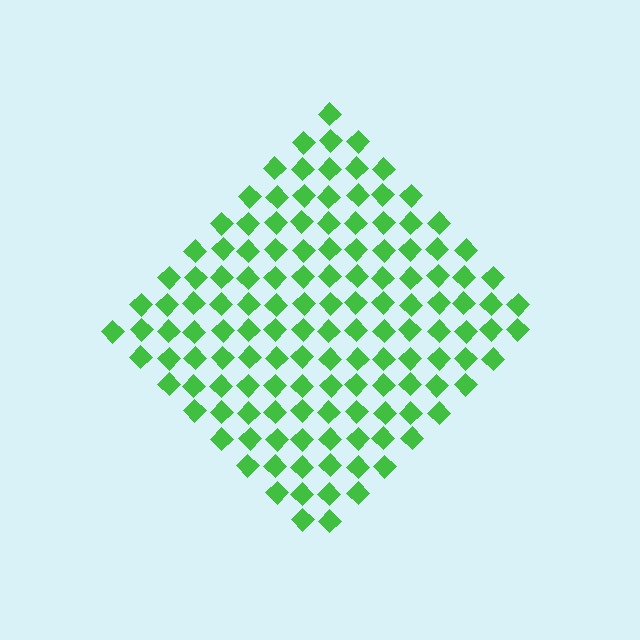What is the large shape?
The large shape is a diamond.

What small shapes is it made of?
It is made of small diamonds.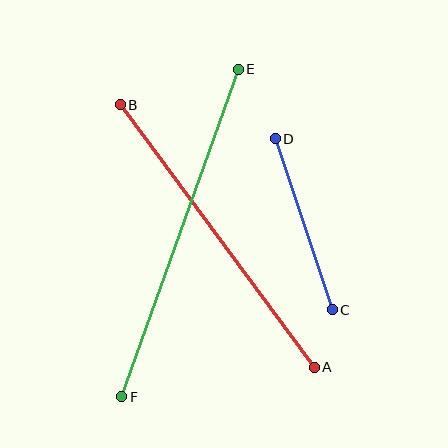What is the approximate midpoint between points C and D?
The midpoint is at approximately (304, 224) pixels.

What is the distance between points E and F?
The distance is approximately 347 pixels.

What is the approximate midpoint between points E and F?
The midpoint is at approximately (180, 233) pixels.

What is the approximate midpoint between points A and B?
The midpoint is at approximately (217, 236) pixels.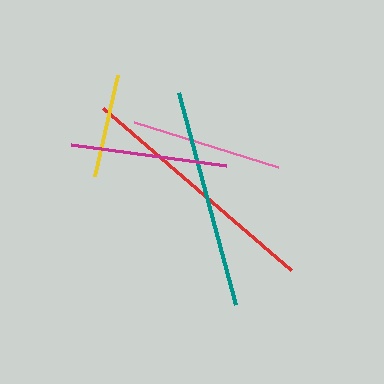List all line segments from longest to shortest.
From longest to shortest: red, teal, magenta, pink, yellow.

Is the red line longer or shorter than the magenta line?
The red line is longer than the magenta line.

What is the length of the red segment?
The red segment is approximately 248 pixels long.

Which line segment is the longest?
The red line is the longest at approximately 248 pixels.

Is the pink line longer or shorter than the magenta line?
The magenta line is longer than the pink line.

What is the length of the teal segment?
The teal segment is approximately 220 pixels long.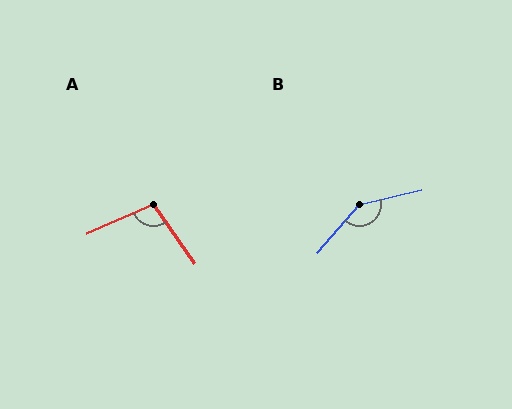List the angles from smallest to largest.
A (101°), B (145°).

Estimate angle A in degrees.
Approximately 101 degrees.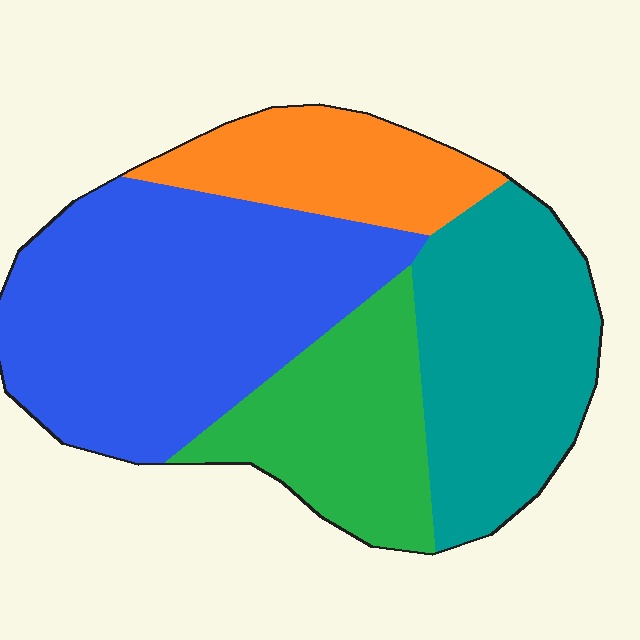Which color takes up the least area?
Orange, at roughly 15%.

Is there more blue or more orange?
Blue.